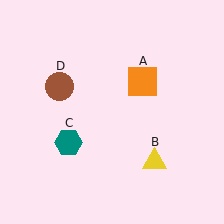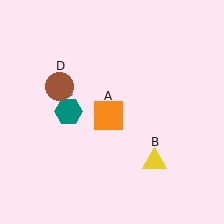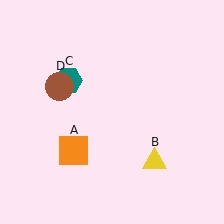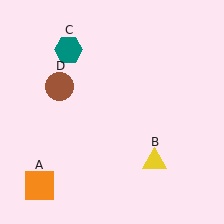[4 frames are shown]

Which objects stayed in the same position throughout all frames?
Yellow triangle (object B) and brown circle (object D) remained stationary.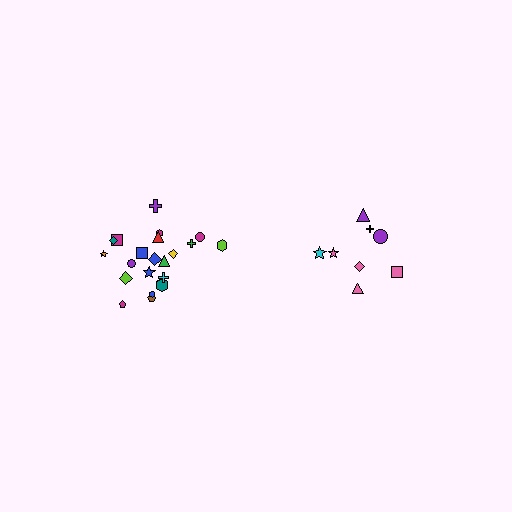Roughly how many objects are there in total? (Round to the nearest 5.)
Roughly 30 objects in total.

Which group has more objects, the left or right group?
The left group.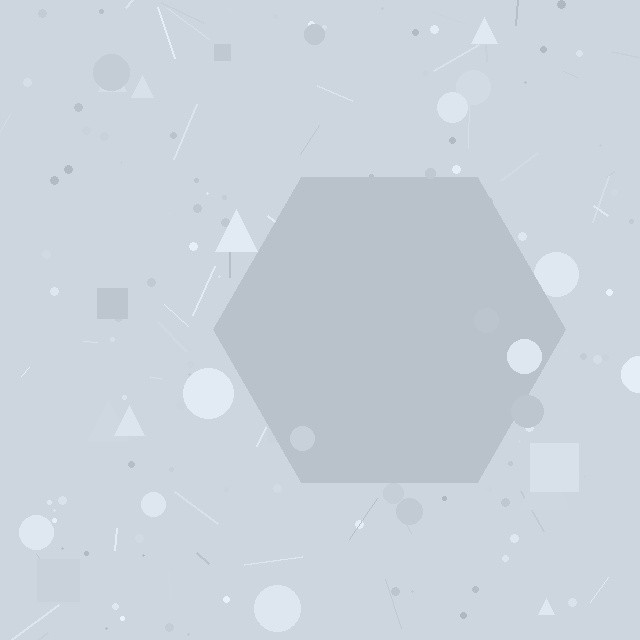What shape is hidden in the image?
A hexagon is hidden in the image.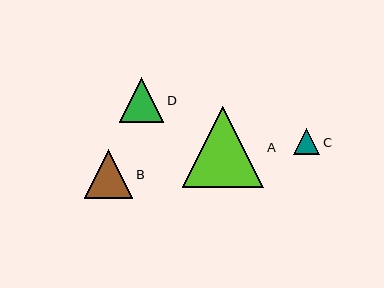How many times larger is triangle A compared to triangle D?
Triangle A is approximately 1.8 times the size of triangle D.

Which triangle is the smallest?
Triangle C is the smallest with a size of approximately 27 pixels.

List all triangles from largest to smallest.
From largest to smallest: A, B, D, C.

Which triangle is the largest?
Triangle A is the largest with a size of approximately 81 pixels.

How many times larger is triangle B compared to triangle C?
Triangle B is approximately 1.8 times the size of triangle C.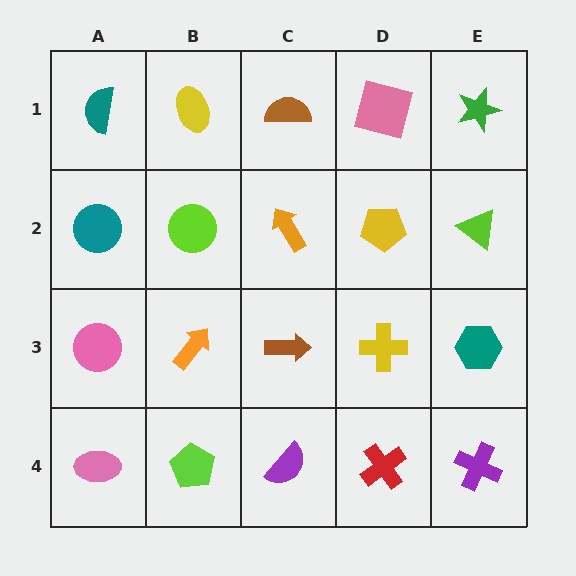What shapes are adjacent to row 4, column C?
A brown arrow (row 3, column C), a lime pentagon (row 4, column B), a red cross (row 4, column D).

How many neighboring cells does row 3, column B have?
4.